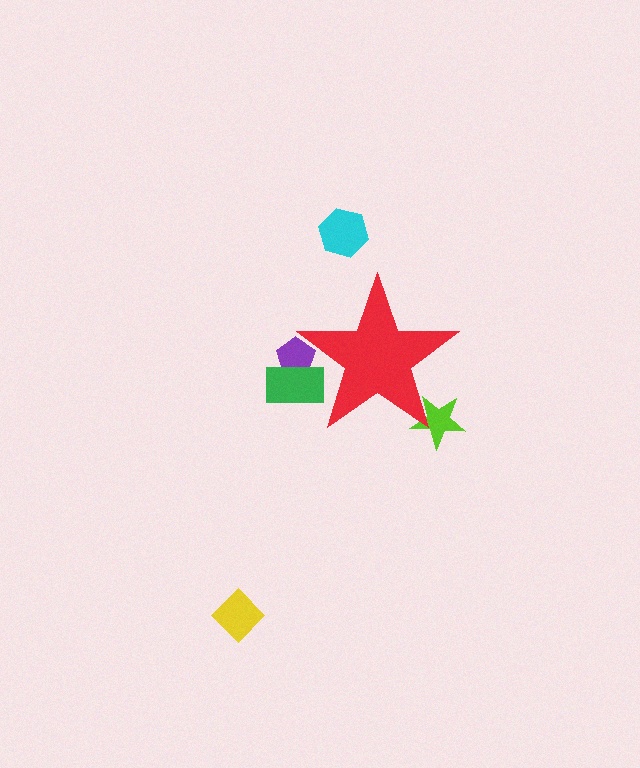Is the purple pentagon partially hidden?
Yes, the purple pentagon is partially hidden behind the red star.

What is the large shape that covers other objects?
A red star.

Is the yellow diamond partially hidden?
No, the yellow diamond is fully visible.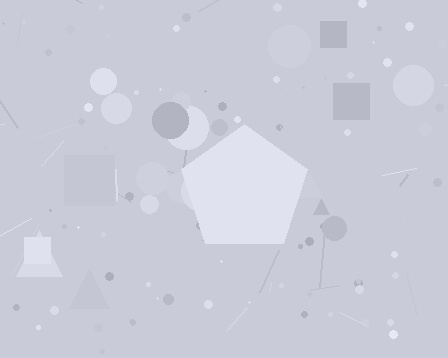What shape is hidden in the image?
A pentagon is hidden in the image.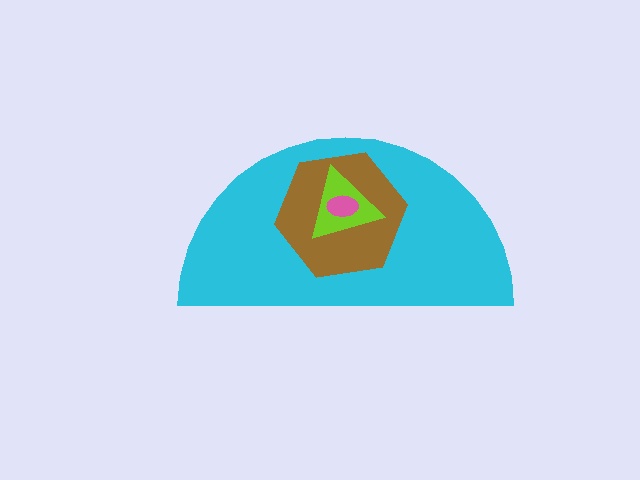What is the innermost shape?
The pink ellipse.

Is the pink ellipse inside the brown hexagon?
Yes.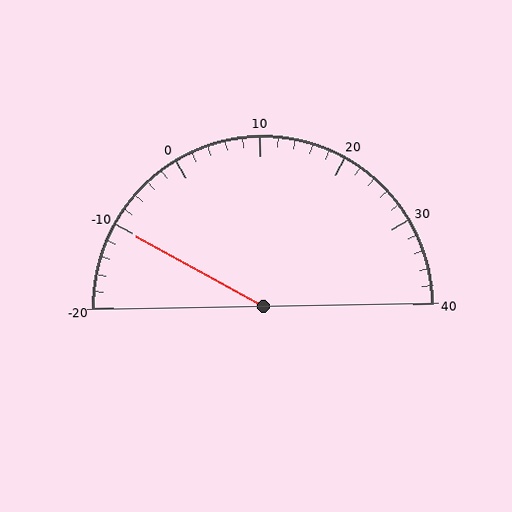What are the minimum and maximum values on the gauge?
The gauge ranges from -20 to 40.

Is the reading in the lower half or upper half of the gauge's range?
The reading is in the lower half of the range (-20 to 40).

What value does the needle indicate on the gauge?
The needle indicates approximately -10.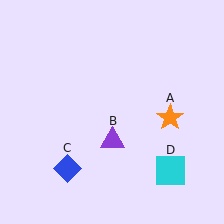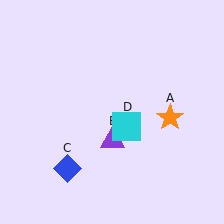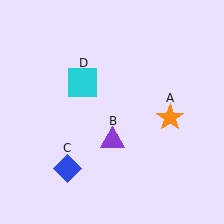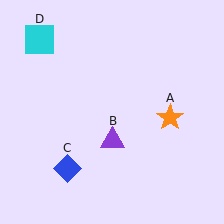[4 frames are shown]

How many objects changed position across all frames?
1 object changed position: cyan square (object D).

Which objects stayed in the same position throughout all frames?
Orange star (object A) and purple triangle (object B) and blue diamond (object C) remained stationary.